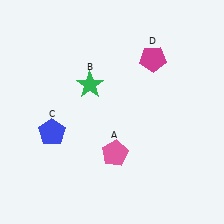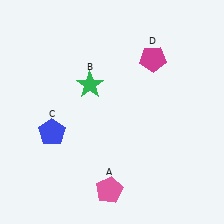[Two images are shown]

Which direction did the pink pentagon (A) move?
The pink pentagon (A) moved down.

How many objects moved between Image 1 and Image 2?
1 object moved between the two images.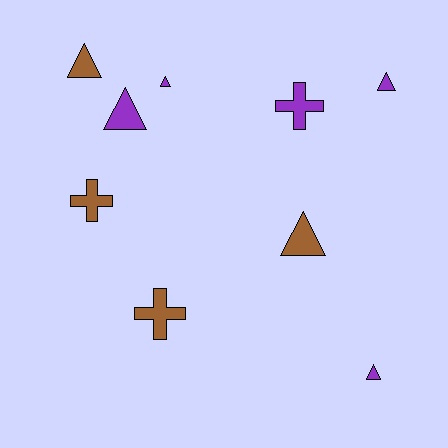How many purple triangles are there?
There are 4 purple triangles.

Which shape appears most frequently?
Triangle, with 6 objects.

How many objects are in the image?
There are 9 objects.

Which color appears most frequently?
Purple, with 5 objects.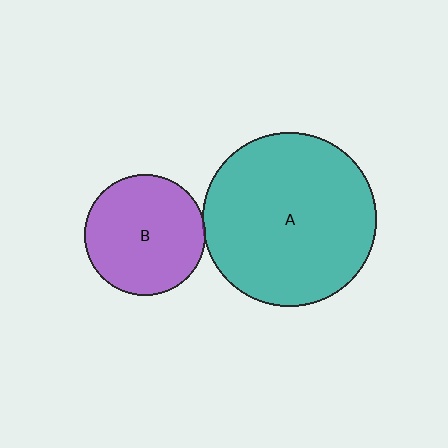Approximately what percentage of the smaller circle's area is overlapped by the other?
Approximately 5%.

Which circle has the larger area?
Circle A (teal).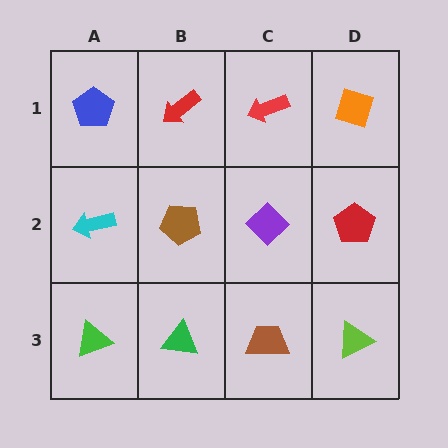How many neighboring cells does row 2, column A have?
3.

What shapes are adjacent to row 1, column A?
A cyan arrow (row 2, column A), a red arrow (row 1, column B).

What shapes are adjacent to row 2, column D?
An orange diamond (row 1, column D), a lime triangle (row 3, column D), a purple diamond (row 2, column C).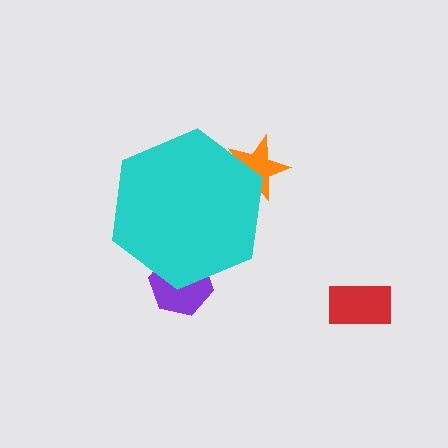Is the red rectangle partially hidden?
No, the red rectangle is fully visible.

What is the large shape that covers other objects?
A cyan hexagon.